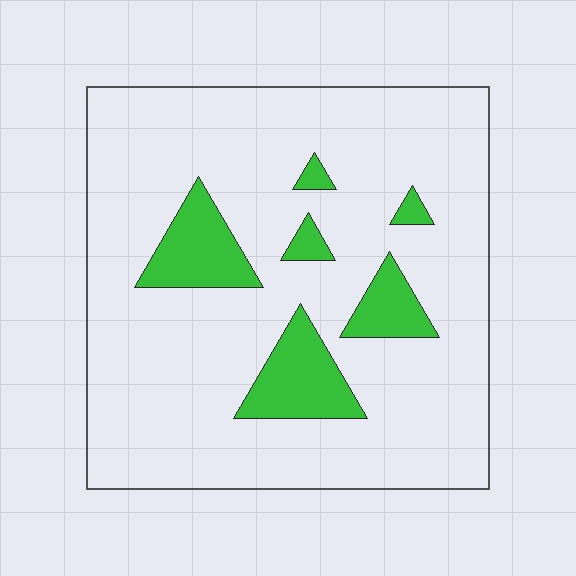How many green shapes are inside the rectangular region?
6.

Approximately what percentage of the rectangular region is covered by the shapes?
Approximately 15%.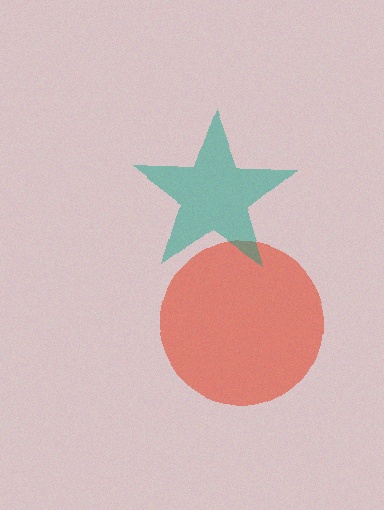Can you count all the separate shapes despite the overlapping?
Yes, there are 2 separate shapes.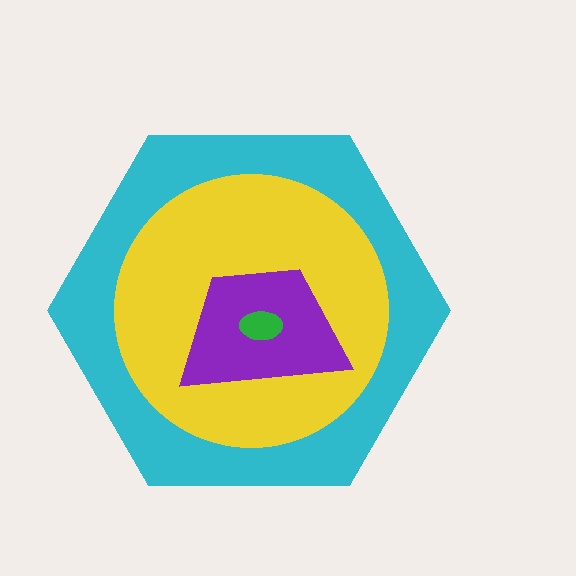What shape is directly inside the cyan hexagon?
The yellow circle.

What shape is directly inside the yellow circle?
The purple trapezoid.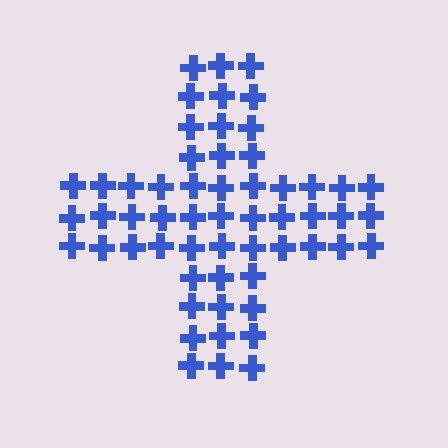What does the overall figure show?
The overall figure shows a cross.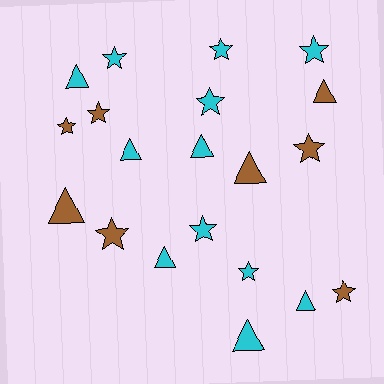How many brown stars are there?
There are 5 brown stars.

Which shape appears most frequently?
Star, with 11 objects.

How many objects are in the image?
There are 20 objects.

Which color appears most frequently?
Cyan, with 12 objects.